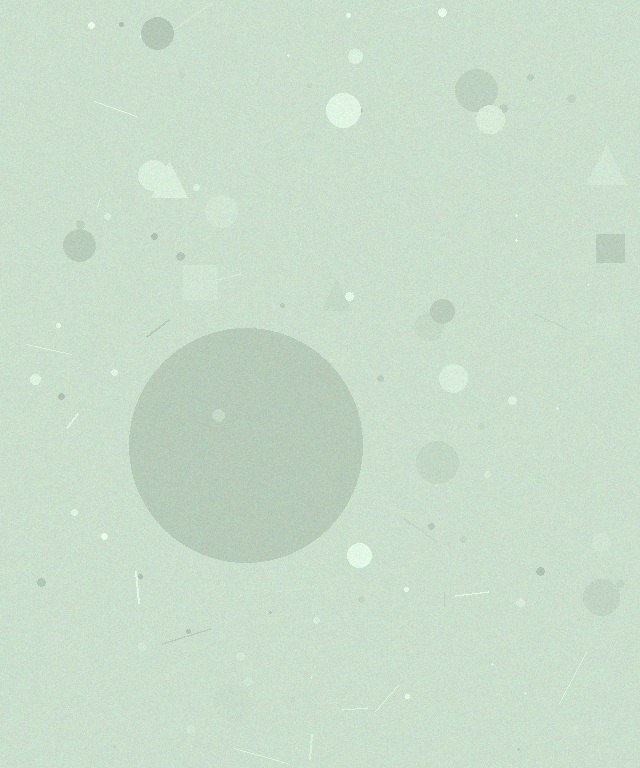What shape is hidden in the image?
A circle is hidden in the image.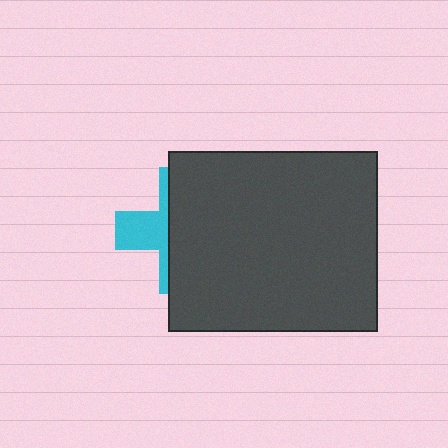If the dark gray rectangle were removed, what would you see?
You would see the complete cyan cross.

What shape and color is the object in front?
The object in front is a dark gray rectangle.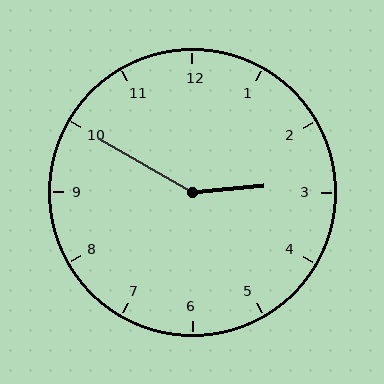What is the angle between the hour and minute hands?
Approximately 145 degrees.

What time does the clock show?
2:50.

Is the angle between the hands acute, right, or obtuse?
It is obtuse.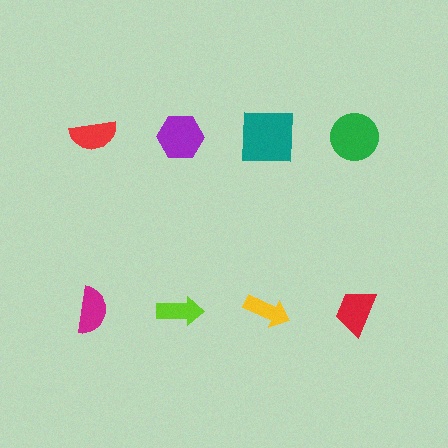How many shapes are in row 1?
4 shapes.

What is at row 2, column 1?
A magenta semicircle.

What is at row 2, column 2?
A lime arrow.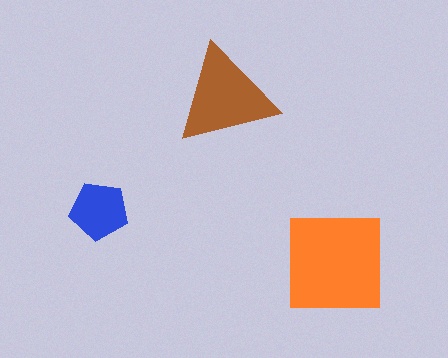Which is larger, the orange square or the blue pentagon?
The orange square.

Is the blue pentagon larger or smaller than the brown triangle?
Smaller.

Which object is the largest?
The orange square.